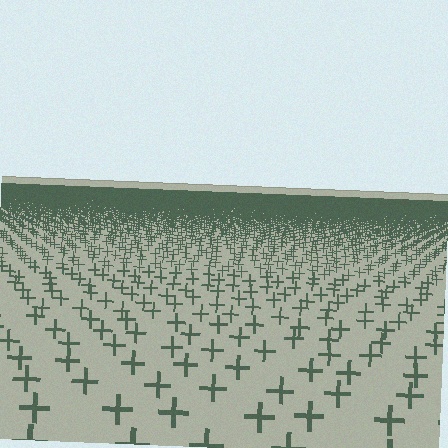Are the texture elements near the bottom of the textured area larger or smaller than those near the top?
Larger. Near the bottom, elements are closer to the viewer and appear at a bigger on-screen size.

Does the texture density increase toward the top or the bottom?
Density increases toward the top.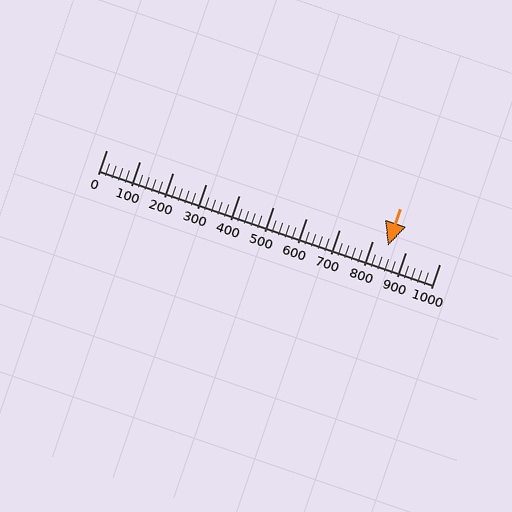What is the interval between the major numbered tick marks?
The major tick marks are spaced 100 units apart.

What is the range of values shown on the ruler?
The ruler shows values from 0 to 1000.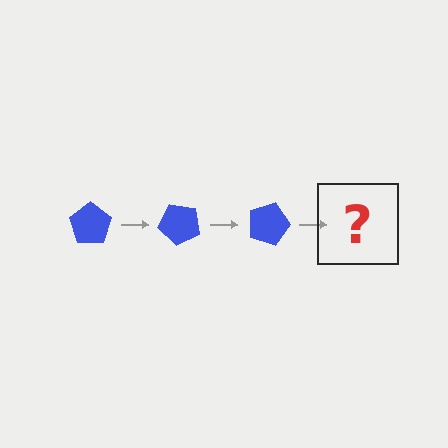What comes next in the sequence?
The next element should be a blue pentagon rotated 135 degrees.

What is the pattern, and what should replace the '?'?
The pattern is that the pentagon rotates 45 degrees each step. The '?' should be a blue pentagon rotated 135 degrees.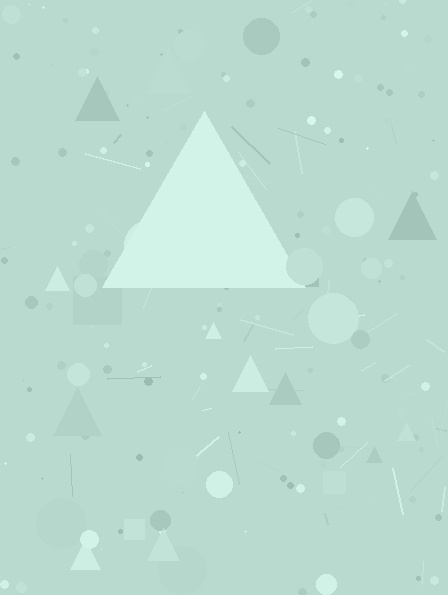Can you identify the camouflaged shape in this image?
The camouflaged shape is a triangle.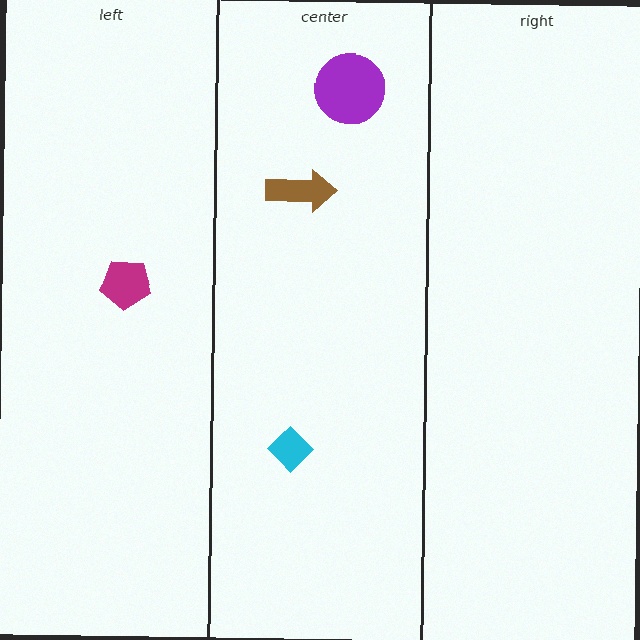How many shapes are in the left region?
1.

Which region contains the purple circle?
The center region.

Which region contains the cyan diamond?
The center region.